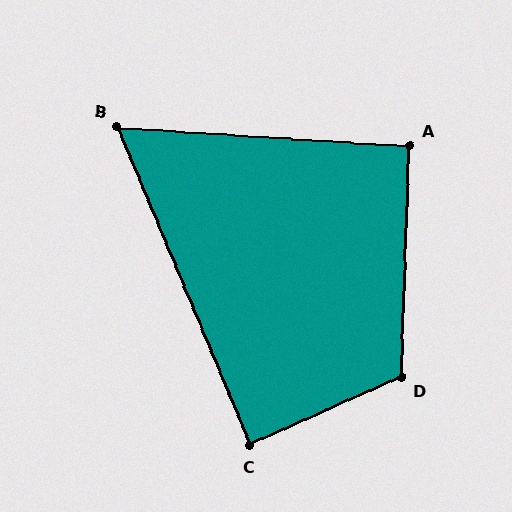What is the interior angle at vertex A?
Approximately 91 degrees (approximately right).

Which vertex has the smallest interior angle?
B, at approximately 64 degrees.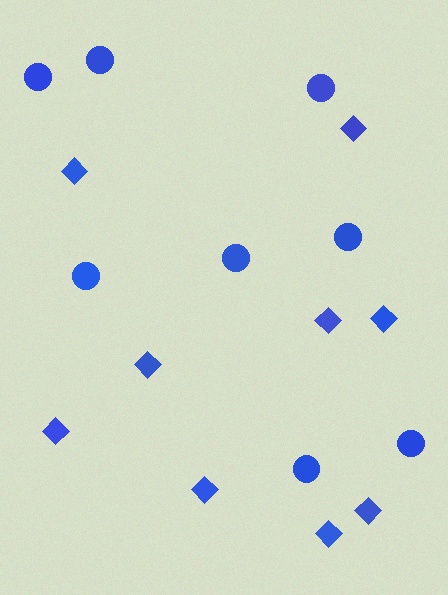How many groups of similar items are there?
There are 2 groups: one group of diamonds (9) and one group of circles (8).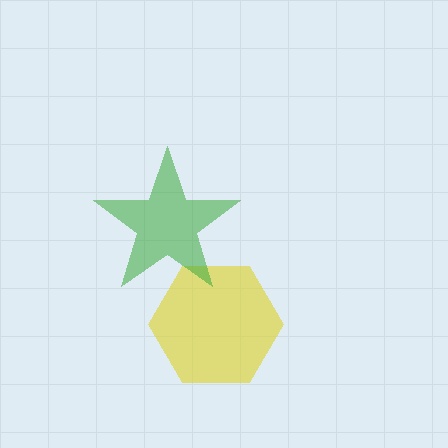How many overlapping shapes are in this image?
There are 2 overlapping shapes in the image.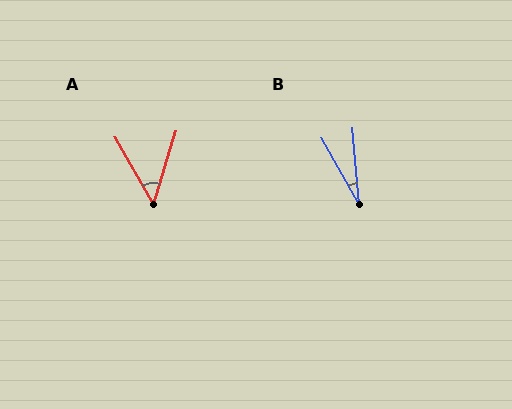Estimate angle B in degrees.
Approximately 24 degrees.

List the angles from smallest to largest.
B (24°), A (46°).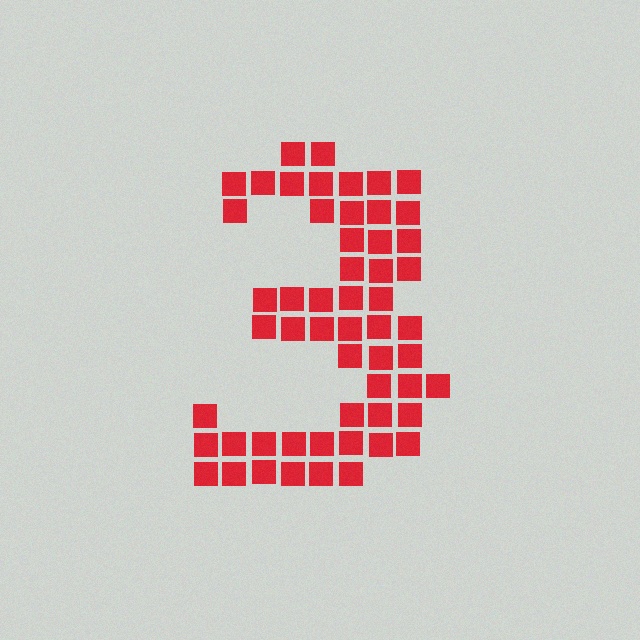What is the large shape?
The large shape is the digit 3.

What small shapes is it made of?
It is made of small squares.